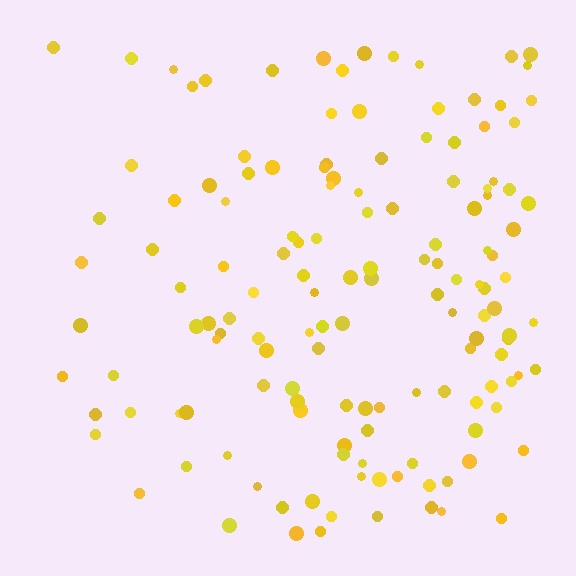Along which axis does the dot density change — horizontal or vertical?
Horizontal.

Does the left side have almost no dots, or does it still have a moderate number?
Still a moderate number, just noticeably fewer than the right.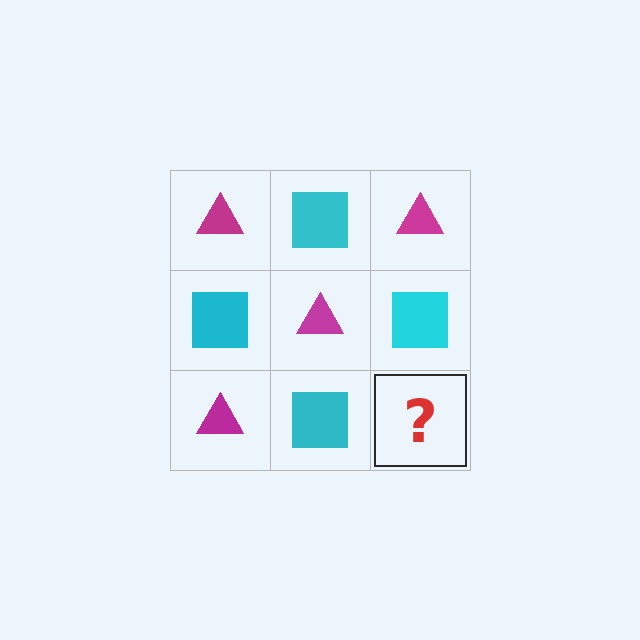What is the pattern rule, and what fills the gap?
The rule is that it alternates magenta triangle and cyan square in a checkerboard pattern. The gap should be filled with a magenta triangle.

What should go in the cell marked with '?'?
The missing cell should contain a magenta triangle.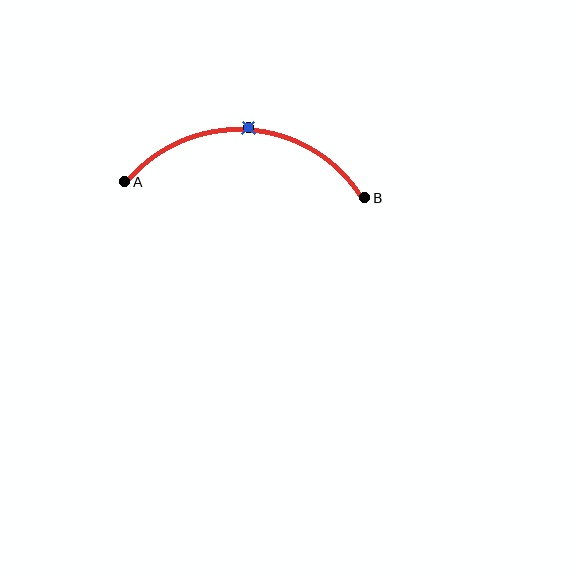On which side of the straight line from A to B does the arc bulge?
The arc bulges above the straight line connecting A and B.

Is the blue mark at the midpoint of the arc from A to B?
Yes. The blue mark lies on the arc at equal arc-length from both A and B — it is the arc midpoint.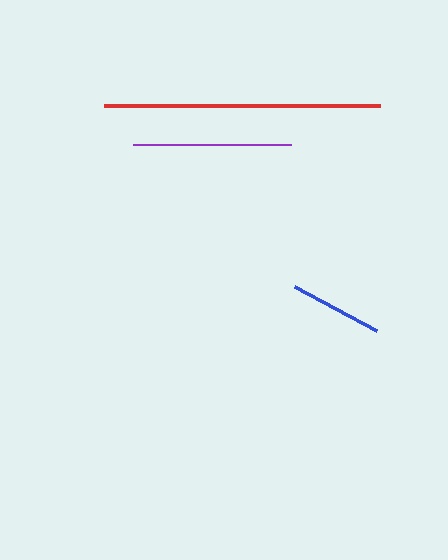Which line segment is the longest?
The red line is the longest at approximately 276 pixels.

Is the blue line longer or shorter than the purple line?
The purple line is longer than the blue line.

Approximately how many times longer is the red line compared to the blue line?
The red line is approximately 3.0 times the length of the blue line.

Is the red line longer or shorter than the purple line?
The red line is longer than the purple line.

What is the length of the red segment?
The red segment is approximately 276 pixels long.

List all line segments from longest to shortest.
From longest to shortest: red, purple, blue.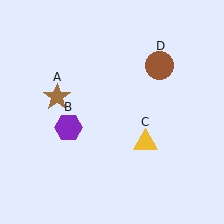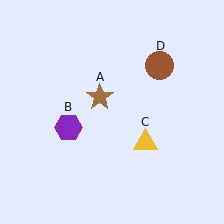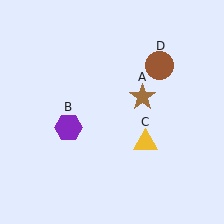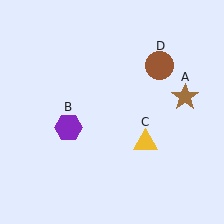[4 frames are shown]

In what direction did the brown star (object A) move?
The brown star (object A) moved right.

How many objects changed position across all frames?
1 object changed position: brown star (object A).